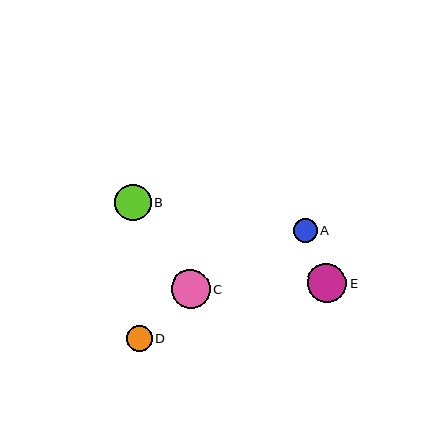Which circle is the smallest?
Circle A is the smallest with a size of approximately 24 pixels.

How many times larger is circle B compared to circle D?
Circle B is approximately 1.4 times the size of circle D.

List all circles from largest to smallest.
From largest to smallest: C, E, B, D, A.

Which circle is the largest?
Circle C is the largest with a size of approximately 39 pixels.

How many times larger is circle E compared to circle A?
Circle E is approximately 1.6 times the size of circle A.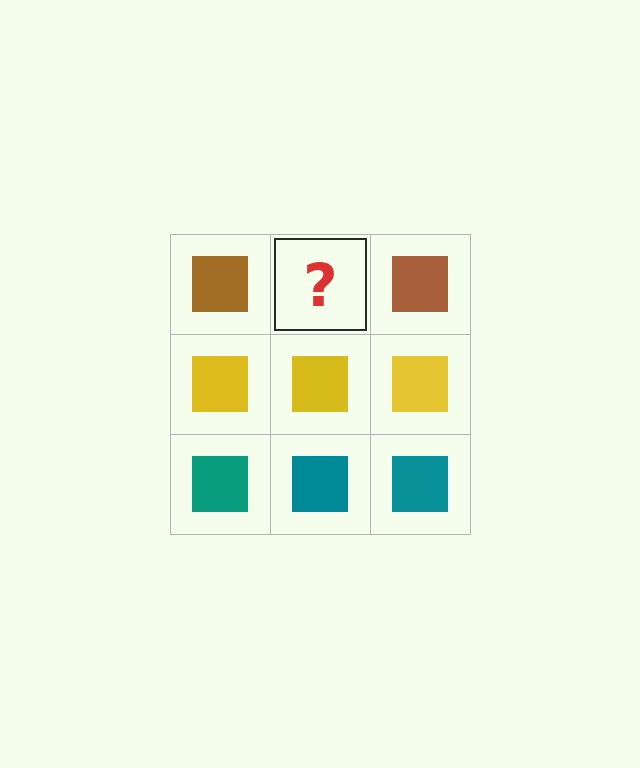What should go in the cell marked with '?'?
The missing cell should contain a brown square.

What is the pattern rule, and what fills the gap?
The rule is that each row has a consistent color. The gap should be filled with a brown square.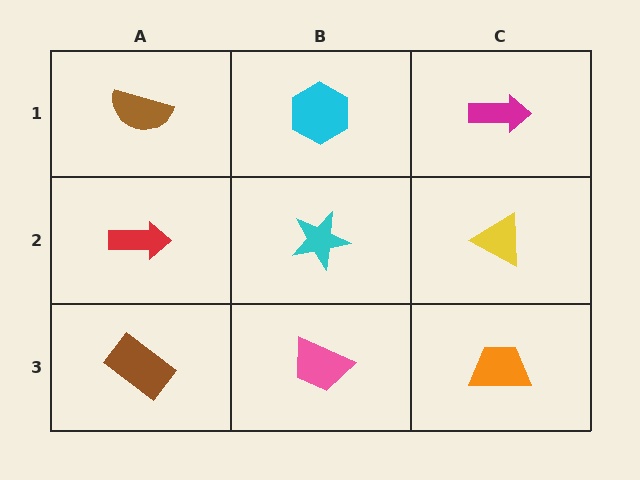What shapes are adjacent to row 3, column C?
A yellow triangle (row 2, column C), a pink trapezoid (row 3, column B).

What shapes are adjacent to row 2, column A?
A brown semicircle (row 1, column A), a brown rectangle (row 3, column A), a cyan star (row 2, column B).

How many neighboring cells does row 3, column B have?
3.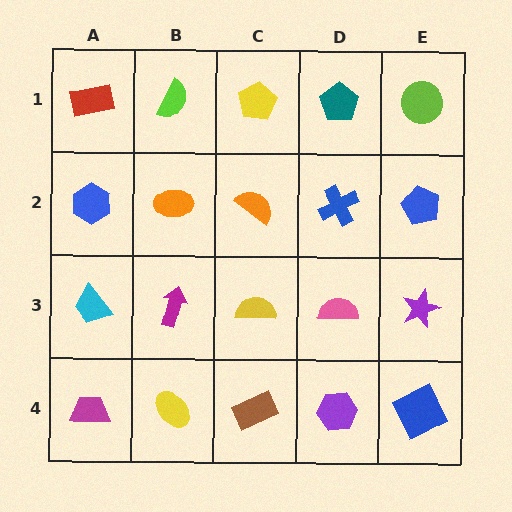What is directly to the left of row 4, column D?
A brown rectangle.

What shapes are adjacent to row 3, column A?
A blue hexagon (row 2, column A), a magenta trapezoid (row 4, column A), a magenta arrow (row 3, column B).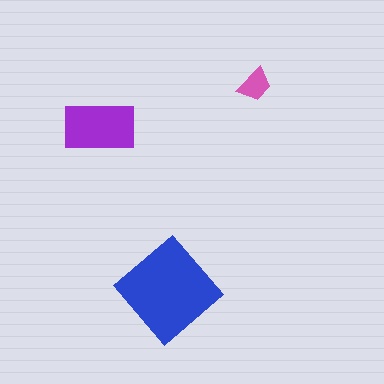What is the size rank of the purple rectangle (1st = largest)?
2nd.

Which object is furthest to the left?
The purple rectangle is leftmost.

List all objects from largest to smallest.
The blue diamond, the purple rectangle, the pink trapezoid.